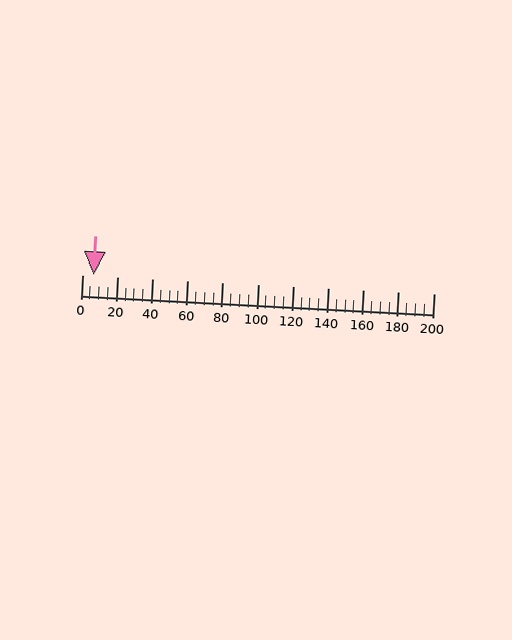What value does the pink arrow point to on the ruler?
The pink arrow points to approximately 7.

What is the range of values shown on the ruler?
The ruler shows values from 0 to 200.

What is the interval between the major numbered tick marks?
The major tick marks are spaced 20 units apart.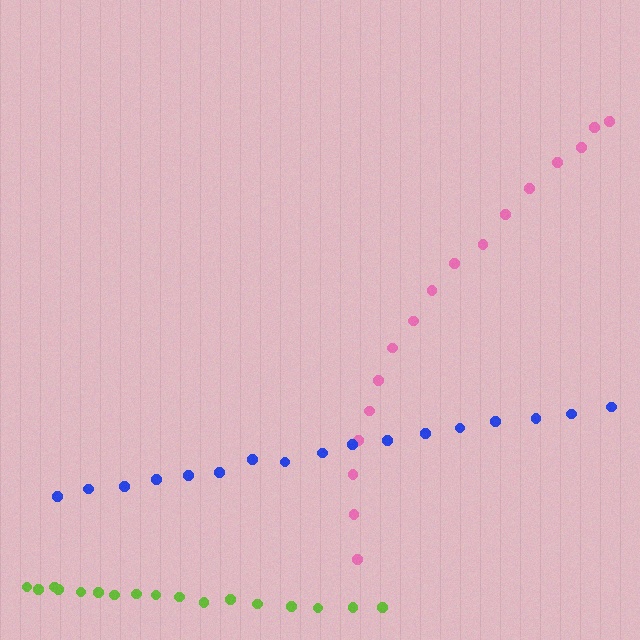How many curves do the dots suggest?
There are 3 distinct paths.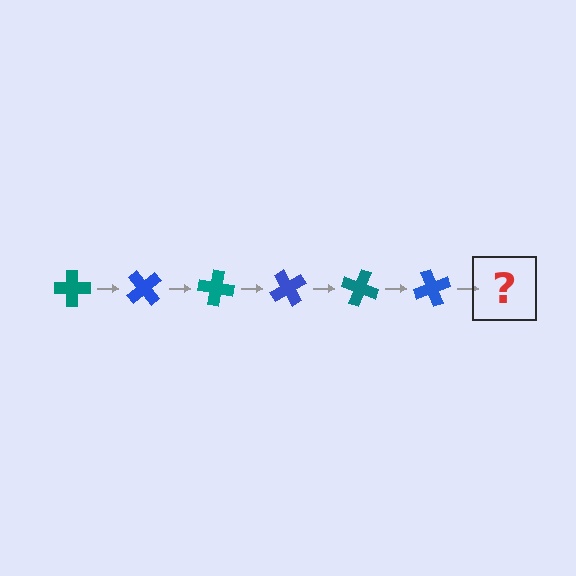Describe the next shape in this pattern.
It should be a teal cross, rotated 300 degrees from the start.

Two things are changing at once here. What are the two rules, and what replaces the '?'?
The two rules are that it rotates 50 degrees each step and the color cycles through teal and blue. The '?' should be a teal cross, rotated 300 degrees from the start.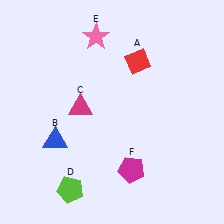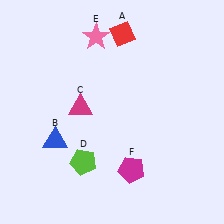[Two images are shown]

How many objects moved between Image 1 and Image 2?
2 objects moved between the two images.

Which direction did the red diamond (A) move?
The red diamond (A) moved up.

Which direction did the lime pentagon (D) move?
The lime pentagon (D) moved up.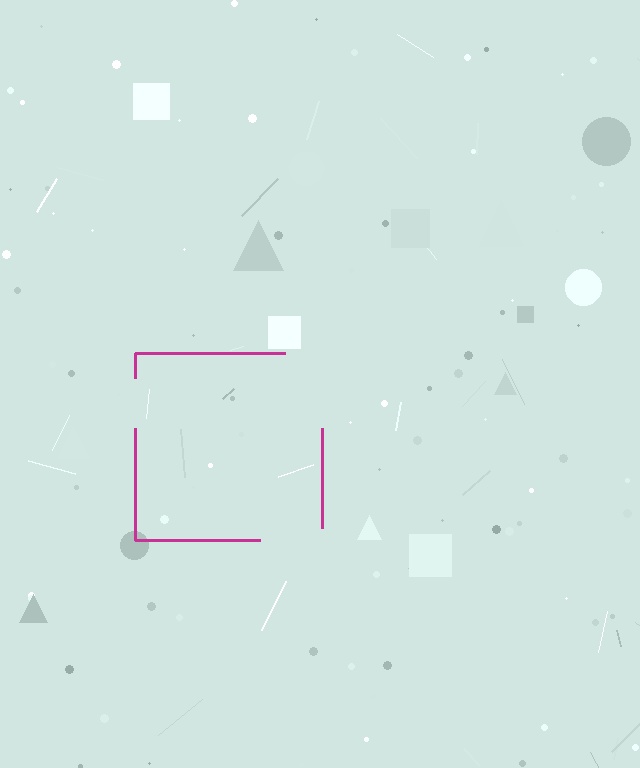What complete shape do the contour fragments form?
The contour fragments form a square.